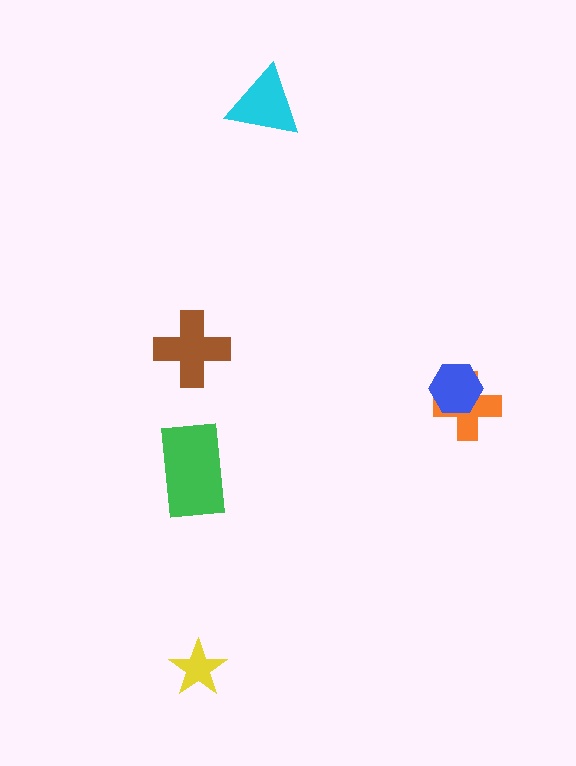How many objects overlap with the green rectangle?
0 objects overlap with the green rectangle.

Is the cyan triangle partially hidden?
No, no other shape covers it.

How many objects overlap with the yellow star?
0 objects overlap with the yellow star.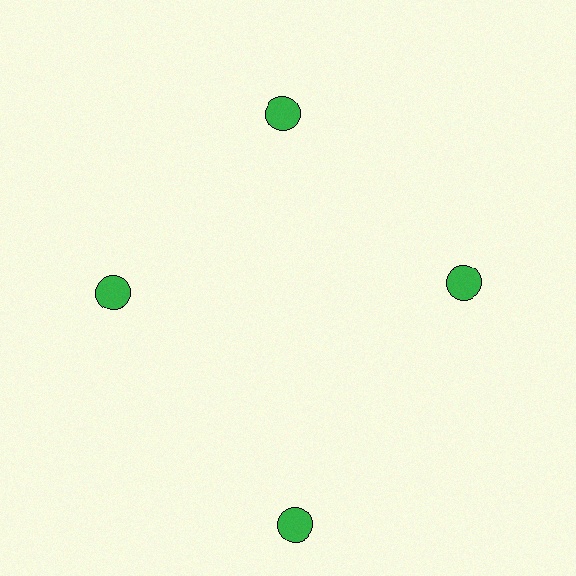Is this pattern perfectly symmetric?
No. The 4 green circles are arranged in a ring, but one element near the 6 o'clock position is pushed outward from the center, breaking the 4-fold rotational symmetry.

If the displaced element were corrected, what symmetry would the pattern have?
It would have 4-fold rotational symmetry — the pattern would map onto itself every 90 degrees.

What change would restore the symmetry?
The symmetry would be restored by moving it inward, back onto the ring so that all 4 circles sit at equal angles and equal distance from the center.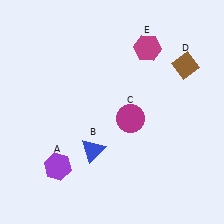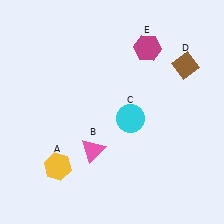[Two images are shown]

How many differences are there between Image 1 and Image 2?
There are 3 differences between the two images.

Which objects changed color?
A changed from purple to yellow. B changed from blue to pink. C changed from magenta to cyan.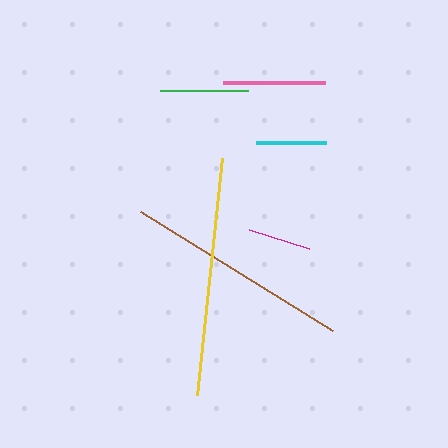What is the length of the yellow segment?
The yellow segment is approximately 239 pixels long.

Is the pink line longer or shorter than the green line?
The pink line is longer than the green line.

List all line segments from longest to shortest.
From longest to shortest: yellow, brown, pink, green, cyan, magenta.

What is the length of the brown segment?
The brown segment is approximately 226 pixels long.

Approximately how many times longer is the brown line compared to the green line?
The brown line is approximately 2.6 times the length of the green line.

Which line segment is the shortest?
The magenta line is the shortest at approximately 63 pixels.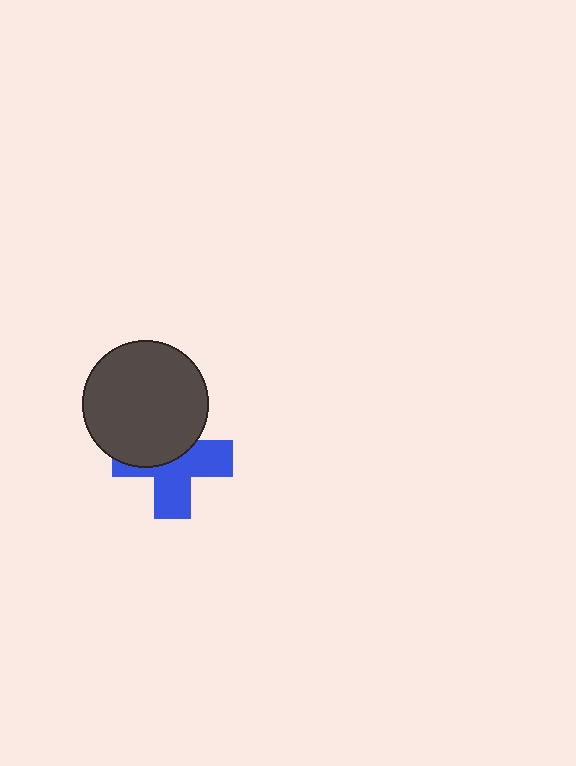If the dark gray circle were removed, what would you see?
You would see the complete blue cross.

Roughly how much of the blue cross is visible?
About half of it is visible (roughly 55%).